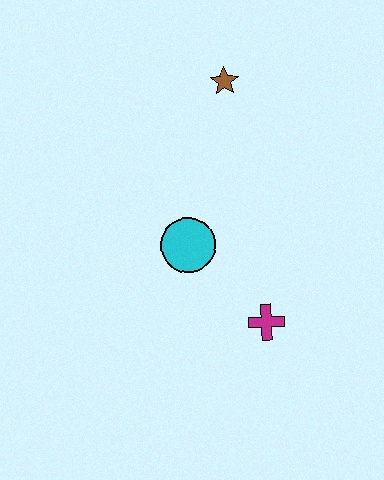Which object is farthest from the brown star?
The magenta cross is farthest from the brown star.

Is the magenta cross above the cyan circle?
No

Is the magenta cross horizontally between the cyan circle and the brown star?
No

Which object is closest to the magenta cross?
The cyan circle is closest to the magenta cross.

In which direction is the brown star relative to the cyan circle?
The brown star is above the cyan circle.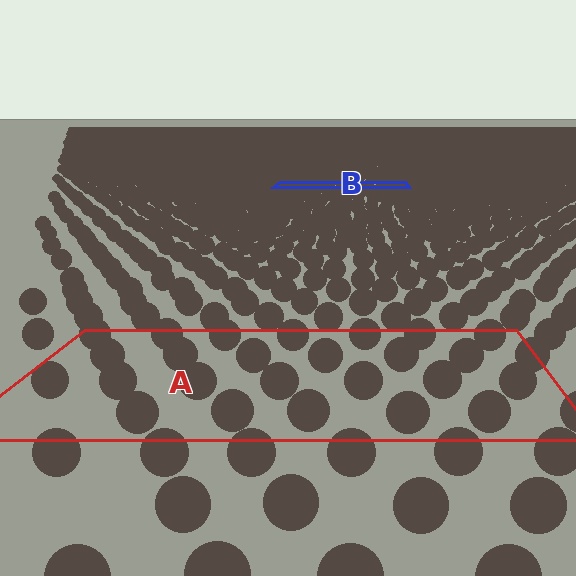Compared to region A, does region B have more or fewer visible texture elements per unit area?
Region B has more texture elements per unit area — they are packed more densely because it is farther away.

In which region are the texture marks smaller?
The texture marks are smaller in region B, because it is farther away.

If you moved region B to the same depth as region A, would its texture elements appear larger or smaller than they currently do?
They would appear larger. At a closer depth, the same texture elements are projected at a bigger on-screen size.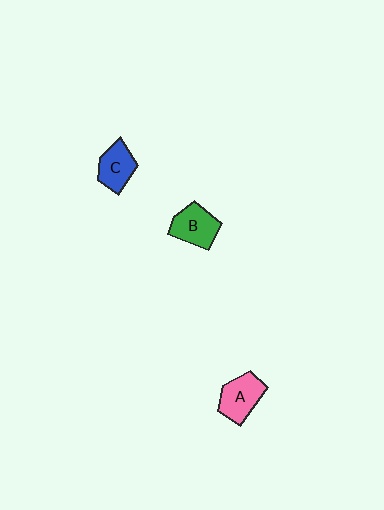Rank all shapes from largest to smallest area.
From largest to smallest: B (green), A (pink), C (blue).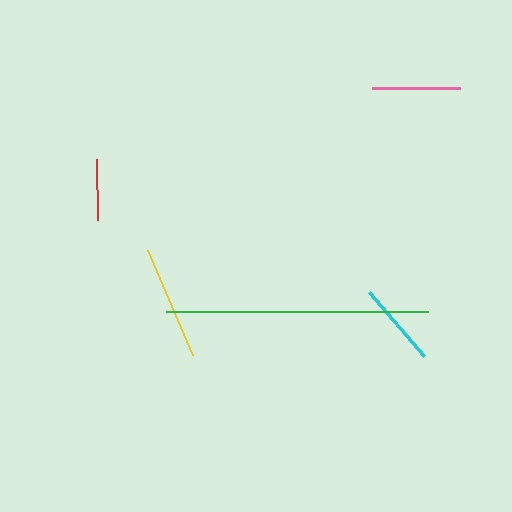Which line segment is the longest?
The green line is the longest at approximately 261 pixels.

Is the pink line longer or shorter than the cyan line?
The pink line is longer than the cyan line.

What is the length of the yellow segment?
The yellow segment is approximately 114 pixels long.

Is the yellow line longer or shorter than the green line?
The green line is longer than the yellow line.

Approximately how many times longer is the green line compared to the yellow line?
The green line is approximately 2.3 times the length of the yellow line.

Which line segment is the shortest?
The red line is the shortest at approximately 61 pixels.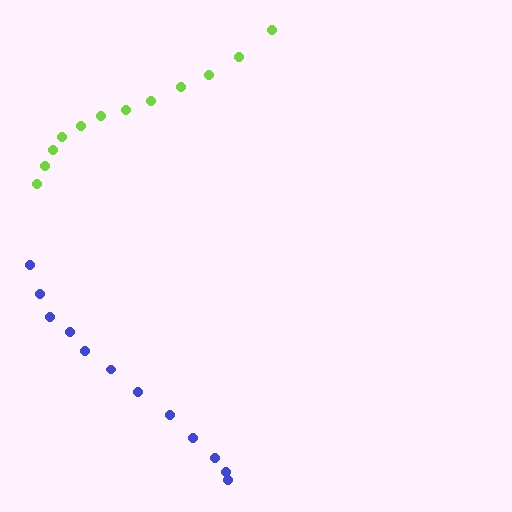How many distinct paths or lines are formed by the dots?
There are 2 distinct paths.